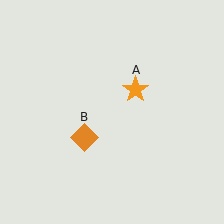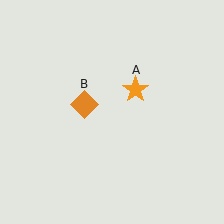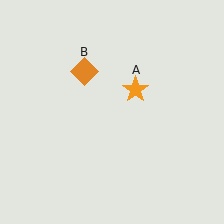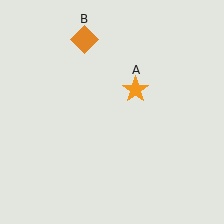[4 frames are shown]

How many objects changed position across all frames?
1 object changed position: orange diamond (object B).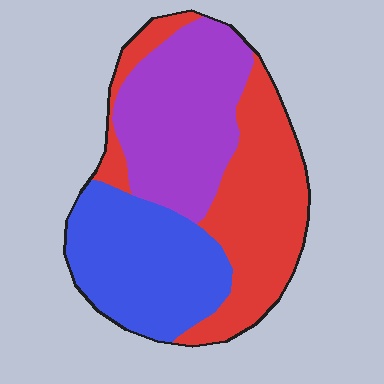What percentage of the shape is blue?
Blue covers 31% of the shape.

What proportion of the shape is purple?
Purple covers about 35% of the shape.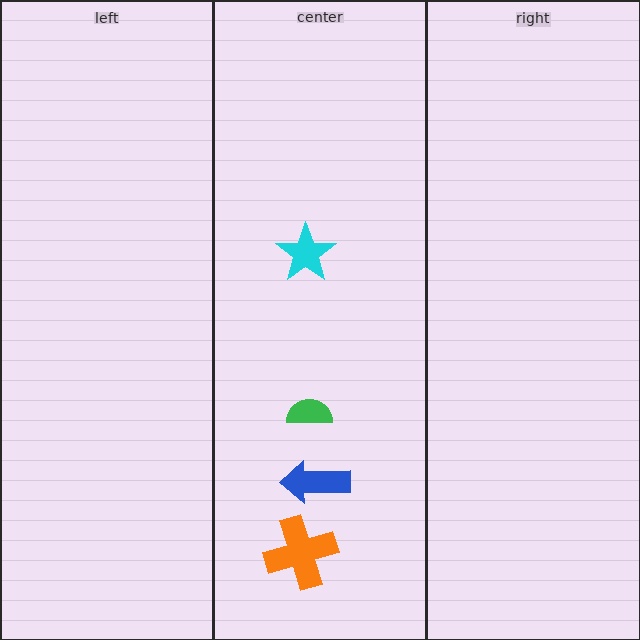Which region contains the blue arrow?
The center region.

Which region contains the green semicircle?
The center region.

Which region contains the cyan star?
The center region.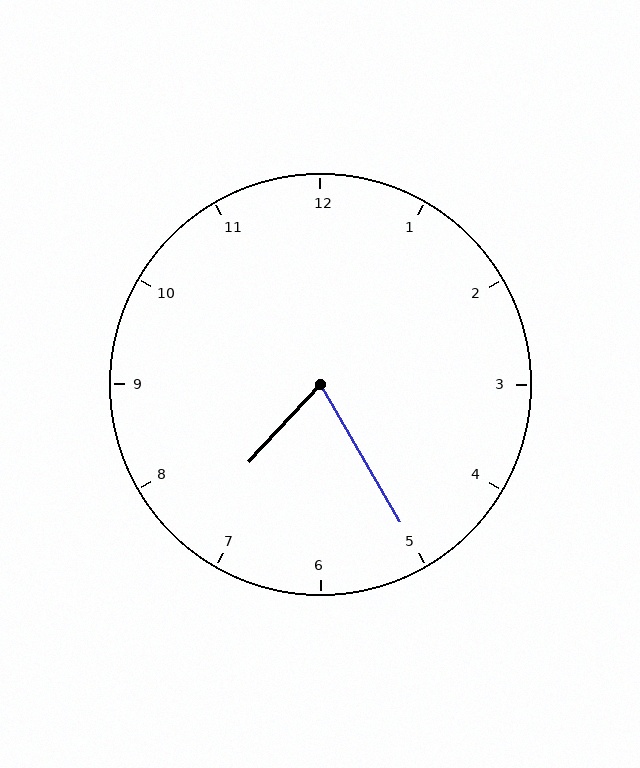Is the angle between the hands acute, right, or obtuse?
It is acute.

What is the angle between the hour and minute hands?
Approximately 72 degrees.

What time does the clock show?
7:25.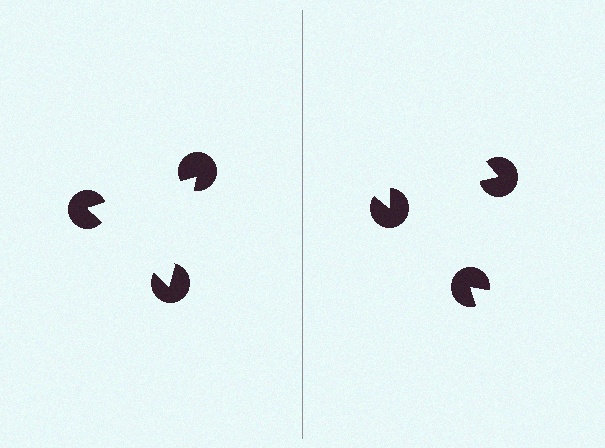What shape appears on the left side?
An illusory triangle.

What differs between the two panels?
The pac-man discs are positioned identically on both sides; only the wedge orientations differ. On the left they align to a triangle; on the right they are misaligned.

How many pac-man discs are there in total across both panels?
6 — 3 on each side.